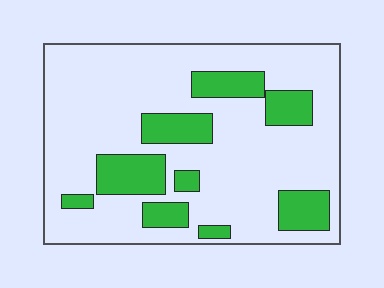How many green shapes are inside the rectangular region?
9.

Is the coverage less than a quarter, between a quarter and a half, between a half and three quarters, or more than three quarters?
Less than a quarter.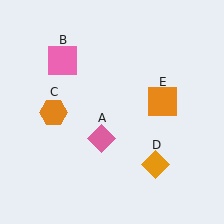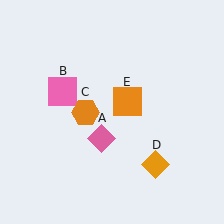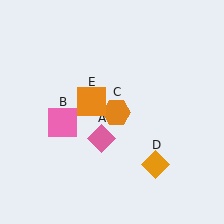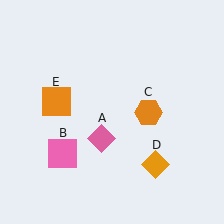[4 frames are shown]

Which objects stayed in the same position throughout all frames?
Pink diamond (object A) and orange diamond (object D) remained stationary.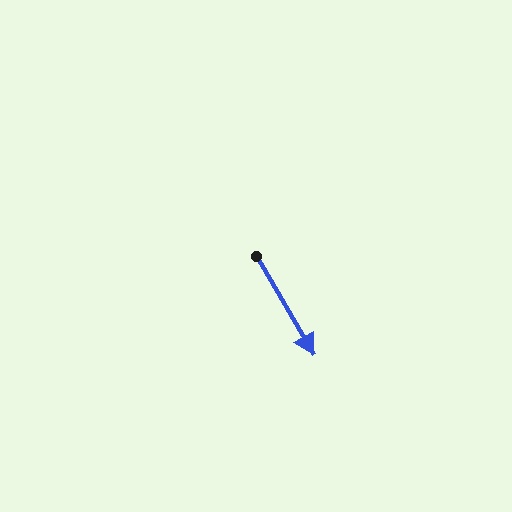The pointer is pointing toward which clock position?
Roughly 5 o'clock.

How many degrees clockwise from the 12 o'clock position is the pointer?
Approximately 150 degrees.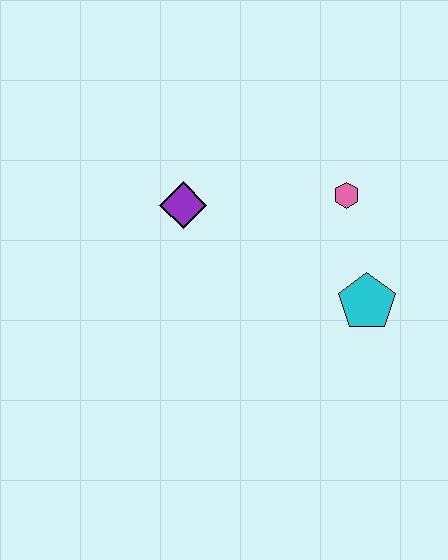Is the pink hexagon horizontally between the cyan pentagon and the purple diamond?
Yes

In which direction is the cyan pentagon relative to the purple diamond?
The cyan pentagon is to the right of the purple diamond.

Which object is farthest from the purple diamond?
The cyan pentagon is farthest from the purple diamond.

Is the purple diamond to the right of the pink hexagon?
No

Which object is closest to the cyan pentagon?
The pink hexagon is closest to the cyan pentagon.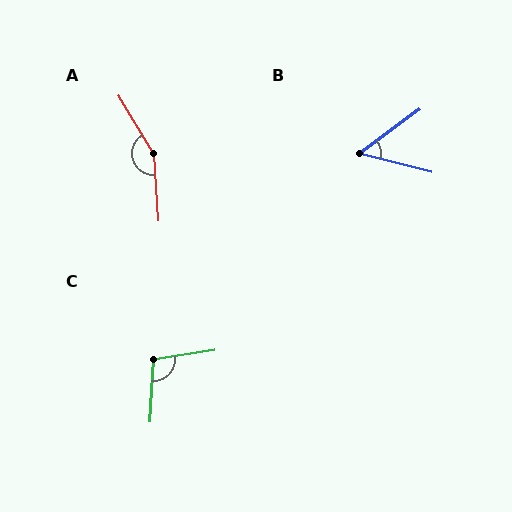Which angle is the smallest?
B, at approximately 50 degrees.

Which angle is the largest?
A, at approximately 153 degrees.